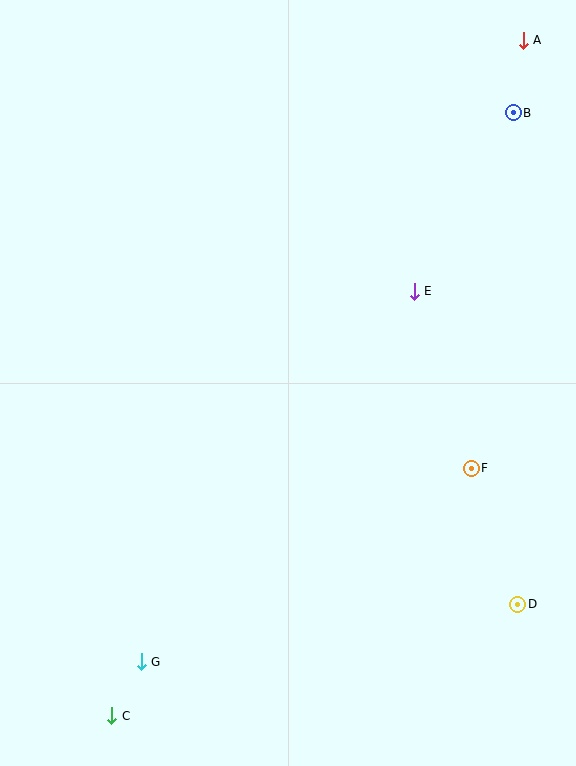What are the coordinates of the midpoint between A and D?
The midpoint between A and D is at (521, 322).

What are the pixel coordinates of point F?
Point F is at (471, 468).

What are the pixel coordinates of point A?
Point A is at (523, 40).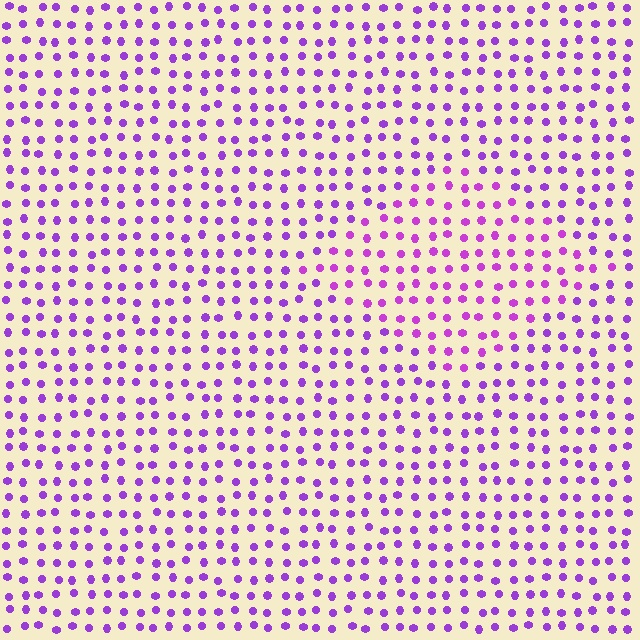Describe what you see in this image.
The image is filled with small purple elements in a uniform arrangement. A diamond-shaped region is visible where the elements are tinted to a slightly different hue, forming a subtle color boundary.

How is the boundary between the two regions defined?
The boundary is defined purely by a slight shift in hue (about 19 degrees). Spacing, size, and orientation are identical on both sides.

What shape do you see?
I see a diamond.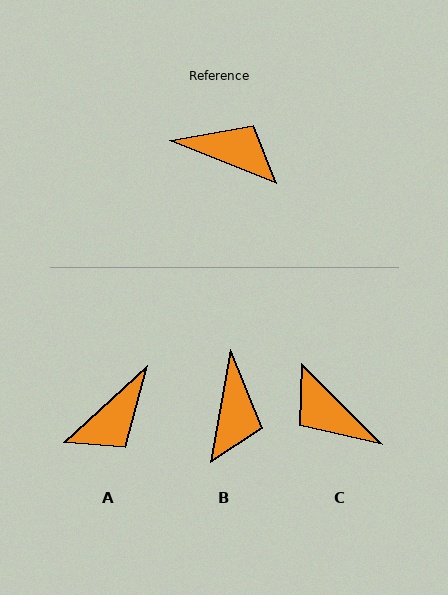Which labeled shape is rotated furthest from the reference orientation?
C, about 157 degrees away.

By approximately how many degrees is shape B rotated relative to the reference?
Approximately 78 degrees clockwise.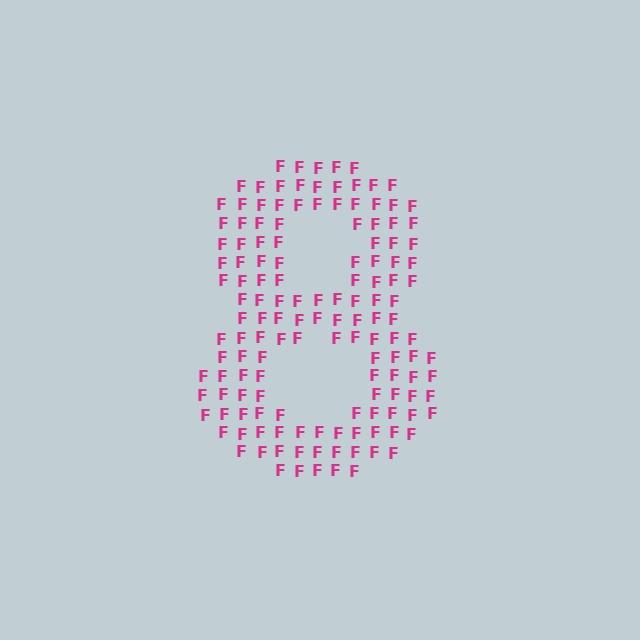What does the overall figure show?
The overall figure shows the digit 8.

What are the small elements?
The small elements are letter F's.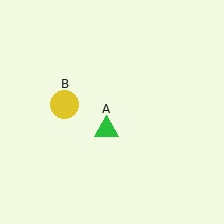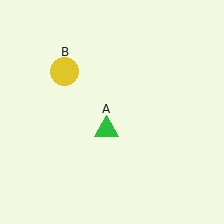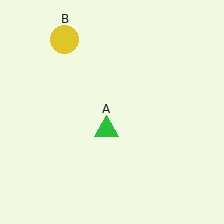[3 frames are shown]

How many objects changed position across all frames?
1 object changed position: yellow circle (object B).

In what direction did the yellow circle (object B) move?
The yellow circle (object B) moved up.